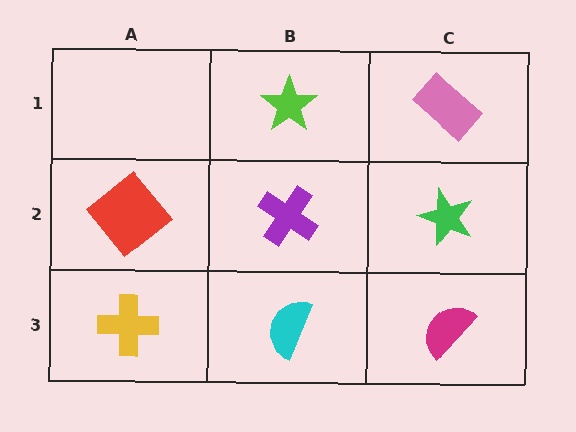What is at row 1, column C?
A pink rectangle.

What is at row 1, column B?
A lime star.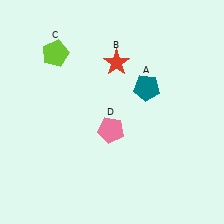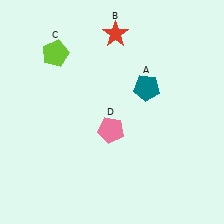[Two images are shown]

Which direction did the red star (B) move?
The red star (B) moved up.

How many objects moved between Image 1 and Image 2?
1 object moved between the two images.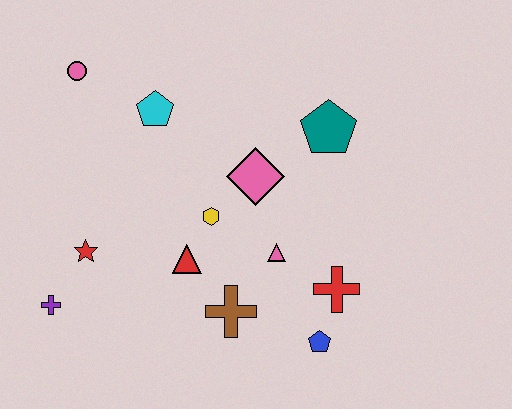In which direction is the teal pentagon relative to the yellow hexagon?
The teal pentagon is to the right of the yellow hexagon.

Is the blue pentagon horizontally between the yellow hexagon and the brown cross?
No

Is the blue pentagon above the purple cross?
No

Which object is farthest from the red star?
The teal pentagon is farthest from the red star.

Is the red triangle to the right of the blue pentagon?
No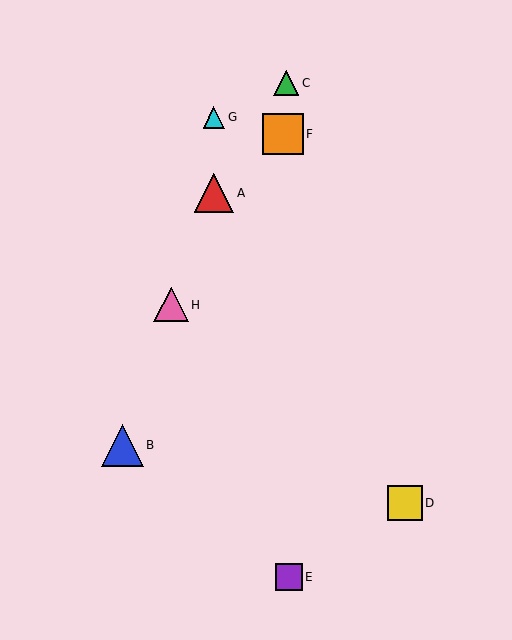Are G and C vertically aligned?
No, G is at x≈214 and C is at x≈286.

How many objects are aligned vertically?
2 objects (A, G) are aligned vertically.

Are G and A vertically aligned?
Yes, both are at x≈214.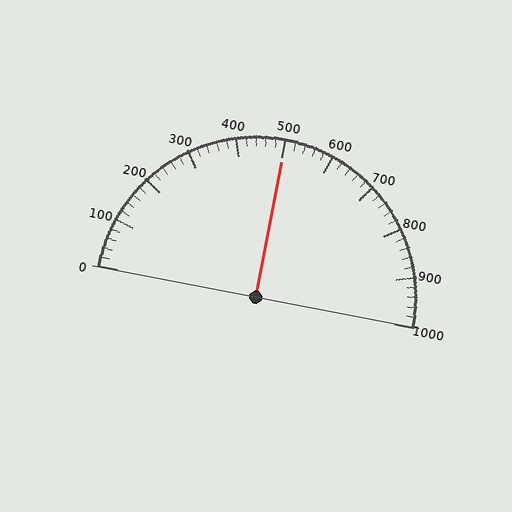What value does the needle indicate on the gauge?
The needle indicates approximately 500.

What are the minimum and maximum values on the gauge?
The gauge ranges from 0 to 1000.